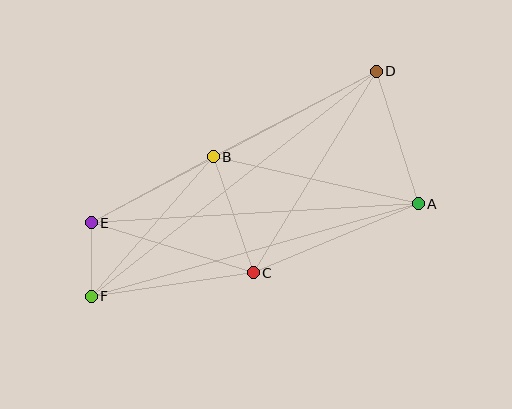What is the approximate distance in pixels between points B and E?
The distance between B and E is approximately 139 pixels.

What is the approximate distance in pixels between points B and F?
The distance between B and F is approximately 185 pixels.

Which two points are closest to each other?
Points E and F are closest to each other.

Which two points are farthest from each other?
Points D and F are farthest from each other.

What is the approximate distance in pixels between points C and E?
The distance between C and E is approximately 170 pixels.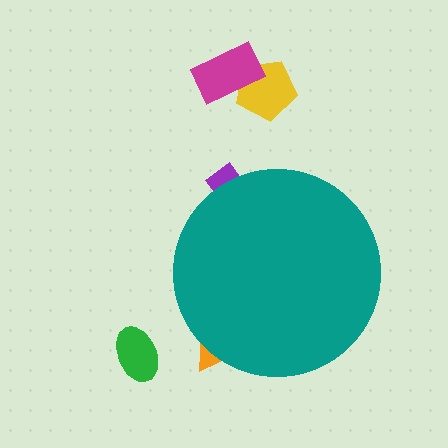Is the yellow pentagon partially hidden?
No, the yellow pentagon is fully visible.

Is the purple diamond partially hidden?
Yes, the purple diamond is partially hidden behind the teal circle.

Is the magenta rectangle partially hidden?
No, the magenta rectangle is fully visible.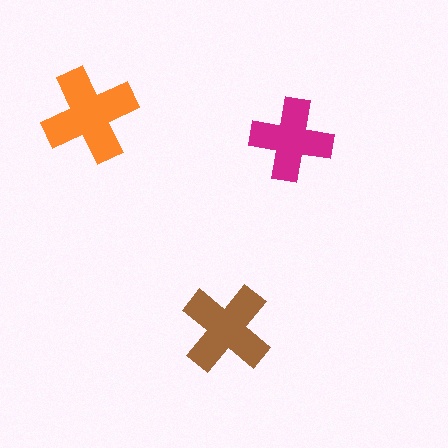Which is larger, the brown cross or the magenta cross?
The brown one.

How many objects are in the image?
There are 3 objects in the image.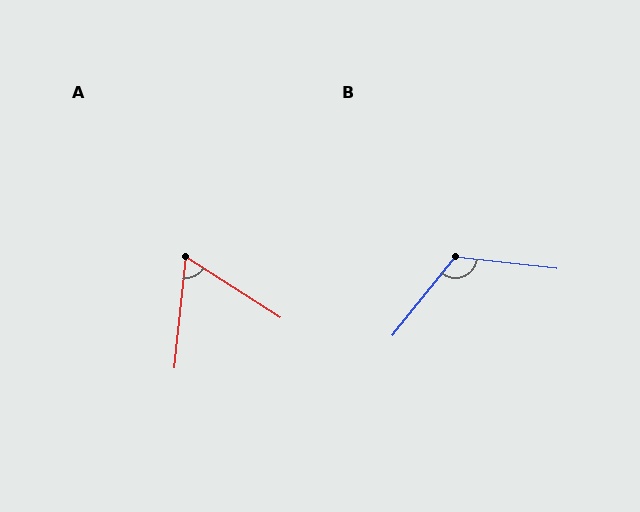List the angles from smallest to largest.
A (63°), B (122°).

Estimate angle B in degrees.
Approximately 122 degrees.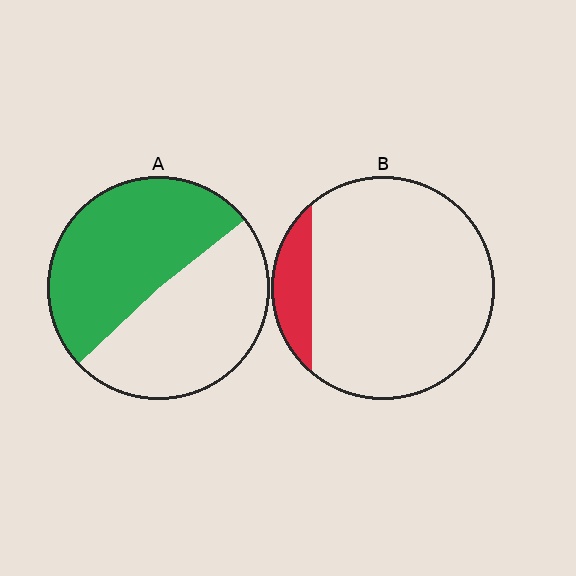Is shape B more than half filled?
No.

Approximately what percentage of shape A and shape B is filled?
A is approximately 50% and B is approximately 15%.